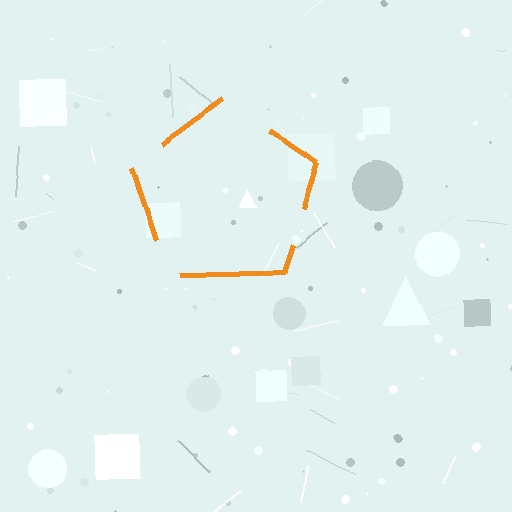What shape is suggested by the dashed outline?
The dashed outline suggests a pentagon.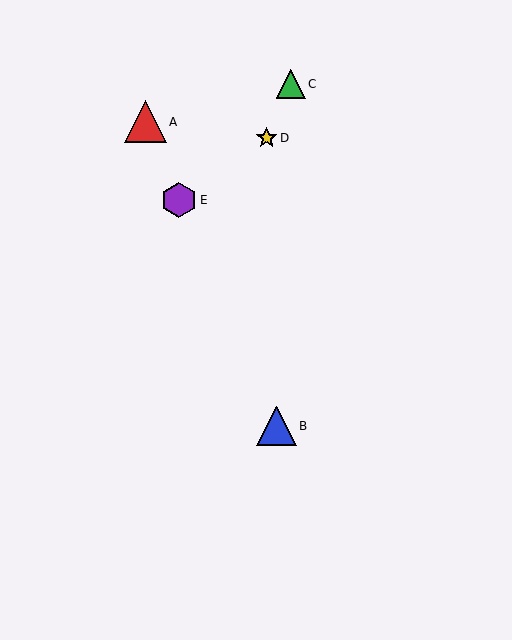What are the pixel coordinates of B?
Object B is at (276, 426).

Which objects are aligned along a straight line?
Objects A, B, E are aligned along a straight line.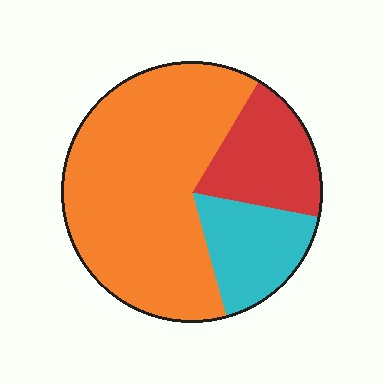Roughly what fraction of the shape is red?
Red covers 19% of the shape.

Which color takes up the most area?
Orange, at roughly 65%.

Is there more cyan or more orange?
Orange.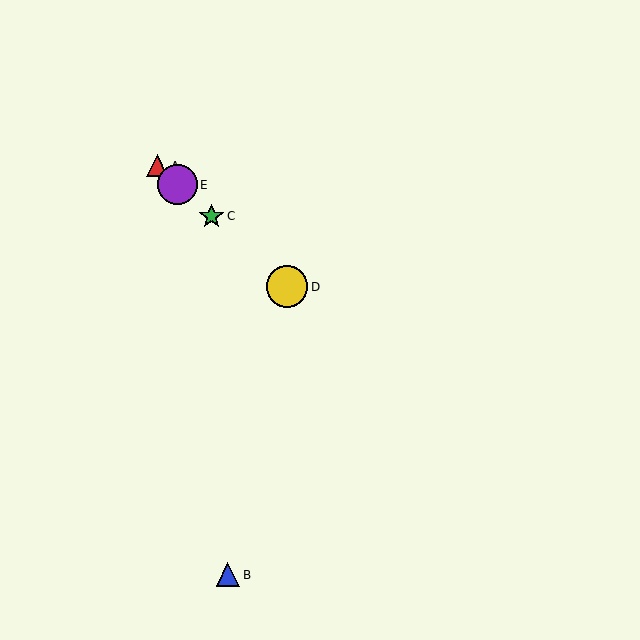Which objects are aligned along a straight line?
Objects A, C, D, E are aligned along a straight line.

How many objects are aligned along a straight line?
4 objects (A, C, D, E) are aligned along a straight line.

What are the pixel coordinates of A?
Object A is at (157, 166).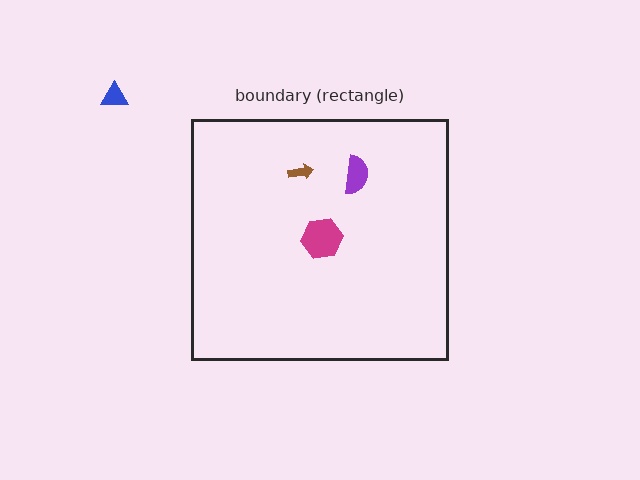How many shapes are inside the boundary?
3 inside, 1 outside.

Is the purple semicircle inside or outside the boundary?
Inside.